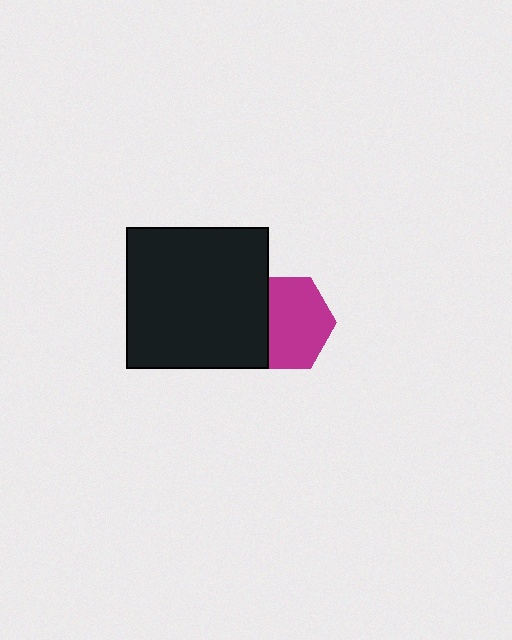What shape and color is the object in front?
The object in front is a black square.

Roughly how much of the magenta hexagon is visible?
Most of it is visible (roughly 68%).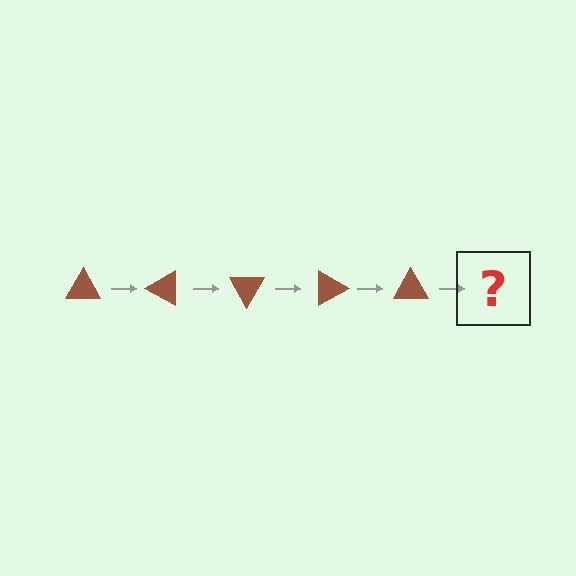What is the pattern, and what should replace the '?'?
The pattern is that the triangle rotates 30 degrees each step. The '?' should be a brown triangle rotated 150 degrees.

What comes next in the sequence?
The next element should be a brown triangle rotated 150 degrees.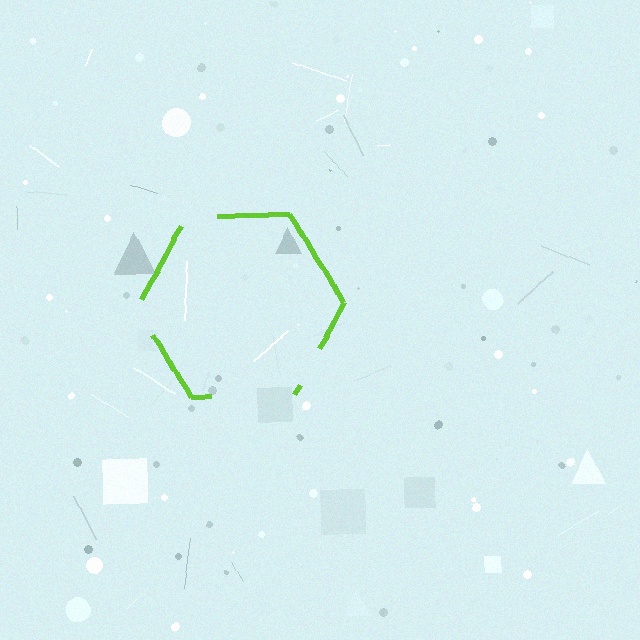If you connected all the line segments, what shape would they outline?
They would outline a hexagon.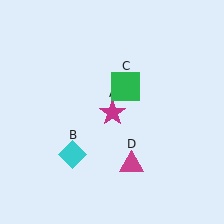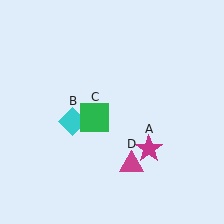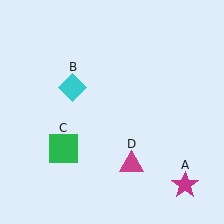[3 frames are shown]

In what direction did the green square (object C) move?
The green square (object C) moved down and to the left.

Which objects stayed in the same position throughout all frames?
Magenta triangle (object D) remained stationary.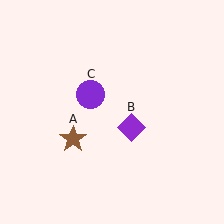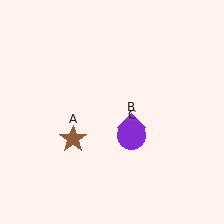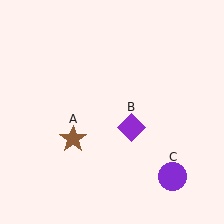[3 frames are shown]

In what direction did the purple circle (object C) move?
The purple circle (object C) moved down and to the right.